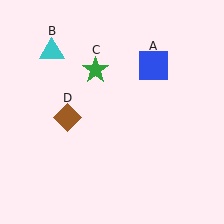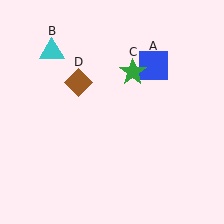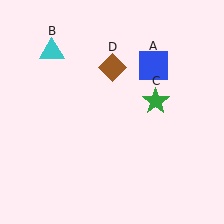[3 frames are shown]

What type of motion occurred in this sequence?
The green star (object C), brown diamond (object D) rotated clockwise around the center of the scene.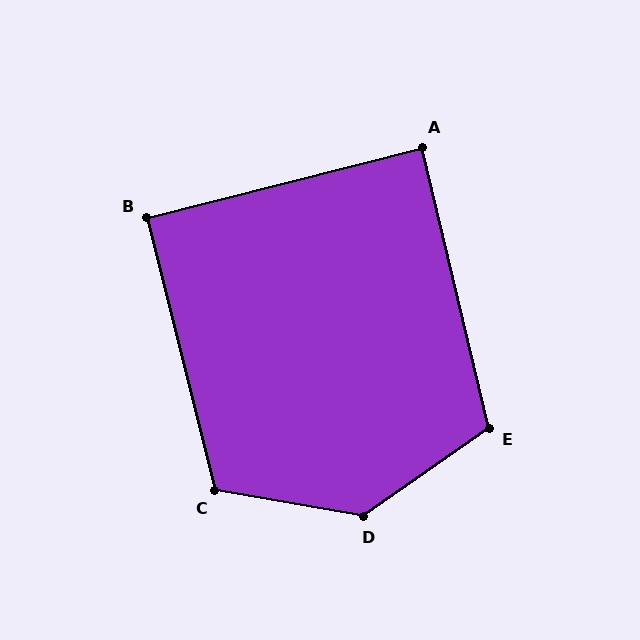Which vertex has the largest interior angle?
D, at approximately 135 degrees.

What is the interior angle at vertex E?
Approximately 112 degrees (obtuse).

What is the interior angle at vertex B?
Approximately 91 degrees (approximately right).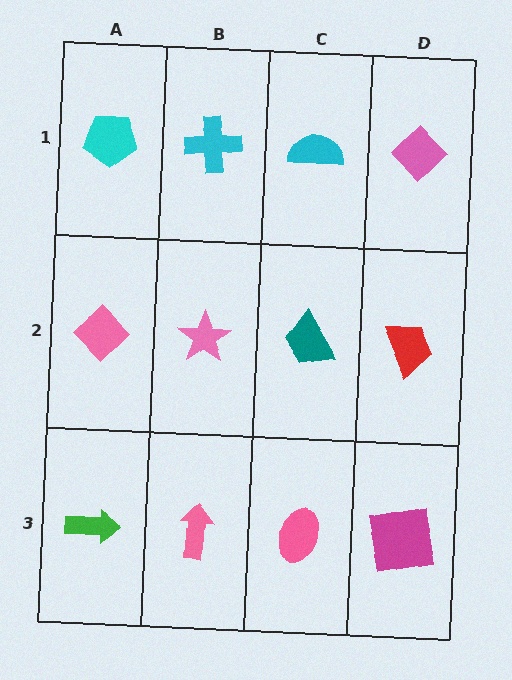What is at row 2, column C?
A teal trapezoid.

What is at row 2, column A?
A pink diamond.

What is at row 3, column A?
A green arrow.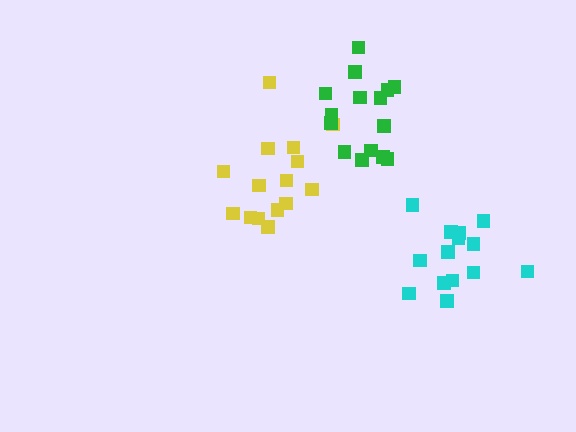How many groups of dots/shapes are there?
There are 3 groups.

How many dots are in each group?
Group 1: 14 dots, Group 2: 15 dots, Group 3: 15 dots (44 total).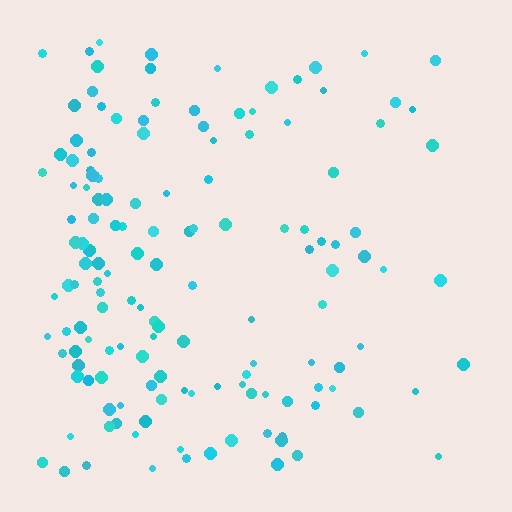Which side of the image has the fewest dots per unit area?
The right.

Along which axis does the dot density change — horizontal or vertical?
Horizontal.